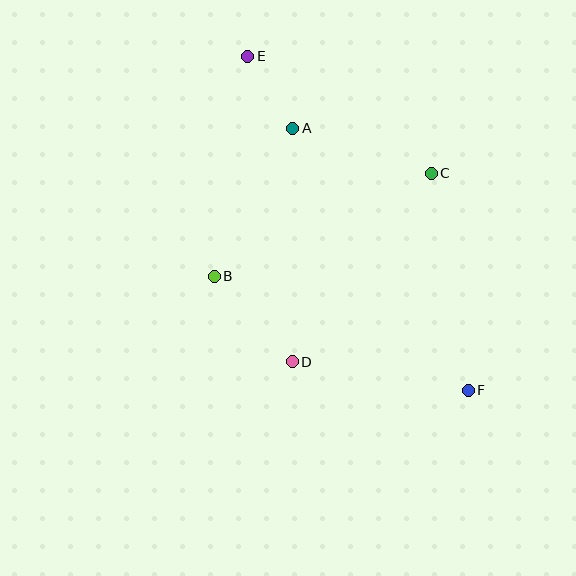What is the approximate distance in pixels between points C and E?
The distance between C and E is approximately 218 pixels.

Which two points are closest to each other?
Points A and E are closest to each other.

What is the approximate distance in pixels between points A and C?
The distance between A and C is approximately 145 pixels.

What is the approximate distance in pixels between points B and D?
The distance between B and D is approximately 116 pixels.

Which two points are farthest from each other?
Points E and F are farthest from each other.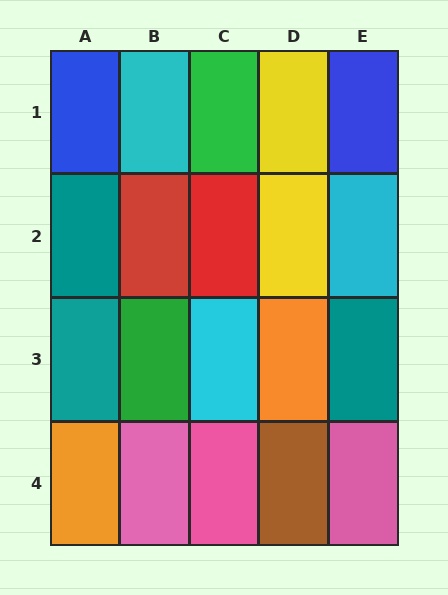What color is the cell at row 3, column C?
Cyan.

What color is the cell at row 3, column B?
Green.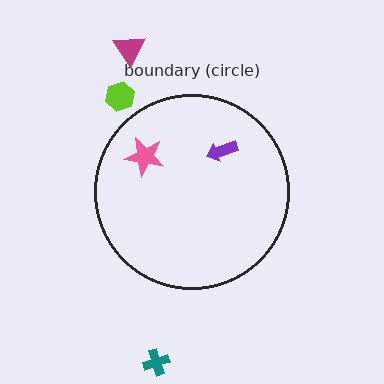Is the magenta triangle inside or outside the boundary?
Outside.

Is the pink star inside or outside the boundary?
Inside.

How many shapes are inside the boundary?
2 inside, 3 outside.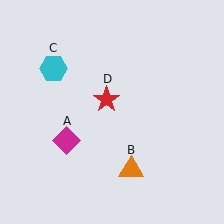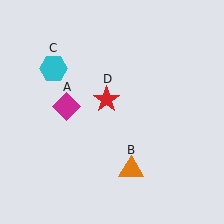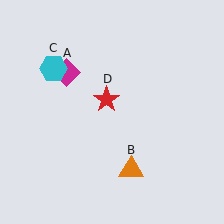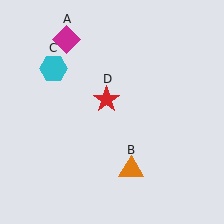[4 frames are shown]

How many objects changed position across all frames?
1 object changed position: magenta diamond (object A).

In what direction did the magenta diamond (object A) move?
The magenta diamond (object A) moved up.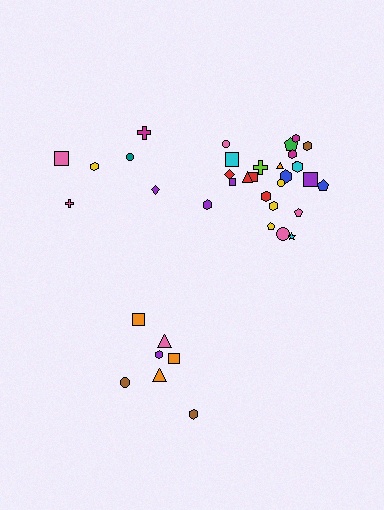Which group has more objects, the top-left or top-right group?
The top-right group.